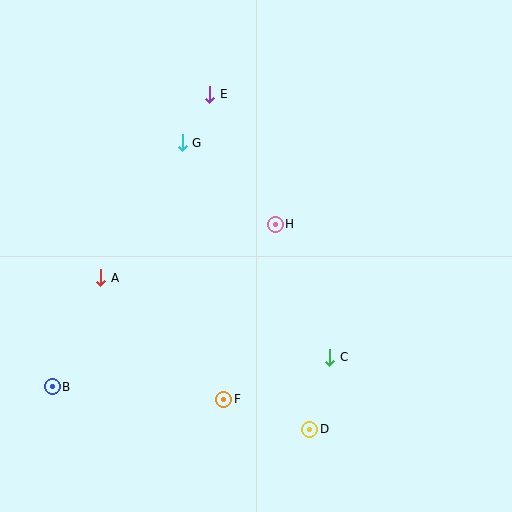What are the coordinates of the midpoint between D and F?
The midpoint between D and F is at (267, 414).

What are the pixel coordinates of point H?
Point H is at (275, 224).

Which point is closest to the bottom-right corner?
Point D is closest to the bottom-right corner.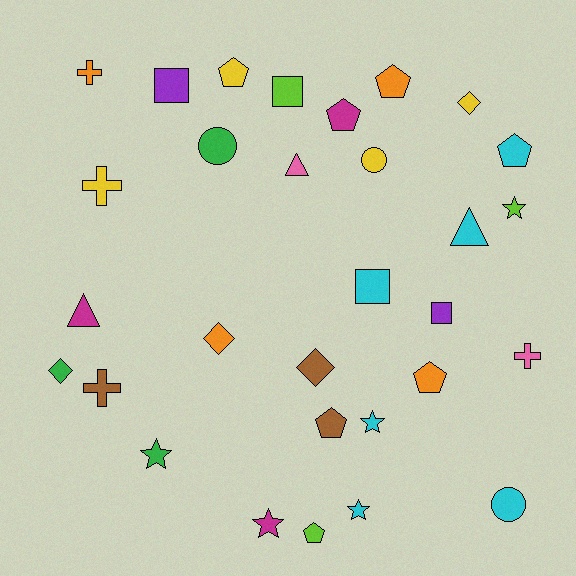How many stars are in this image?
There are 5 stars.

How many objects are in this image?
There are 30 objects.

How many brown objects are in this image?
There are 3 brown objects.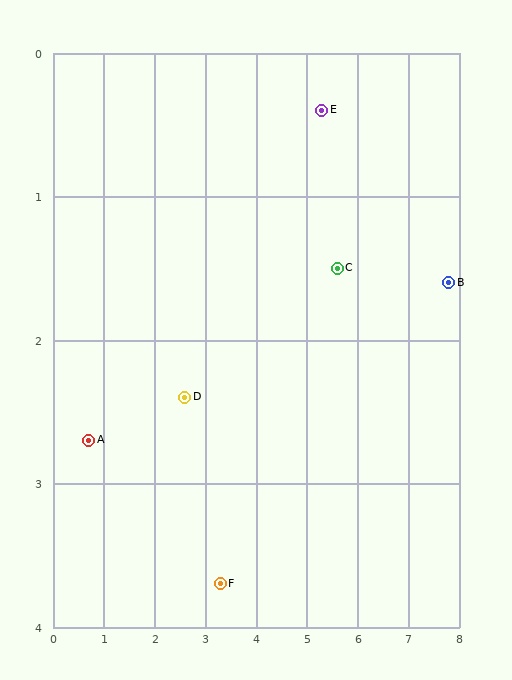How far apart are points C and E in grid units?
Points C and E are about 1.1 grid units apart.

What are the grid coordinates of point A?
Point A is at approximately (0.7, 2.7).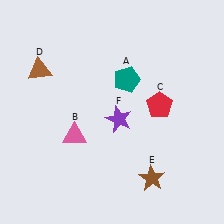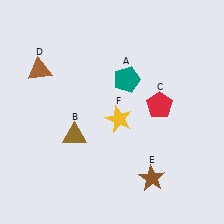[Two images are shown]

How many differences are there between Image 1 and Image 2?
There are 2 differences between the two images.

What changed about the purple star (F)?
In Image 1, F is purple. In Image 2, it changed to yellow.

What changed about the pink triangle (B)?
In Image 1, B is pink. In Image 2, it changed to brown.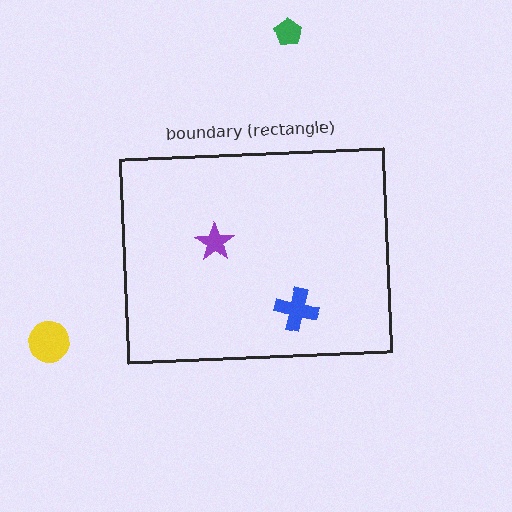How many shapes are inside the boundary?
2 inside, 2 outside.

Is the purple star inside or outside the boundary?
Inside.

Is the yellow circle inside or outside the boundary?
Outside.